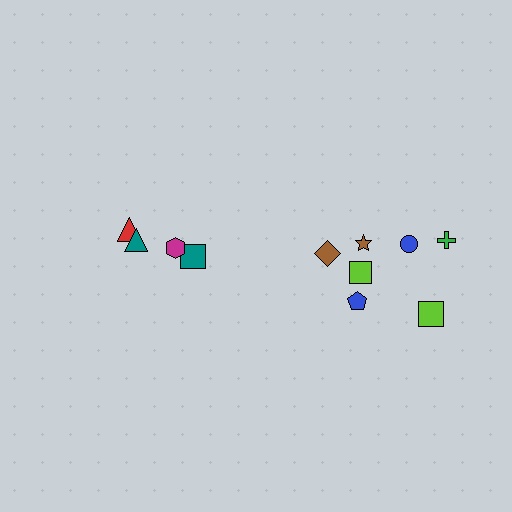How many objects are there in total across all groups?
There are 11 objects.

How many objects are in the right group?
There are 7 objects.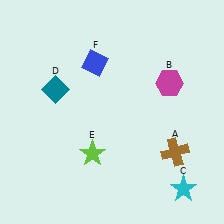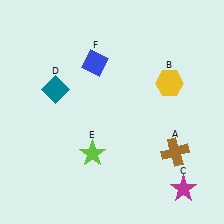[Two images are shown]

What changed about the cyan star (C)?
In Image 1, C is cyan. In Image 2, it changed to magenta.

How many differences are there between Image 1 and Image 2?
There are 2 differences between the two images.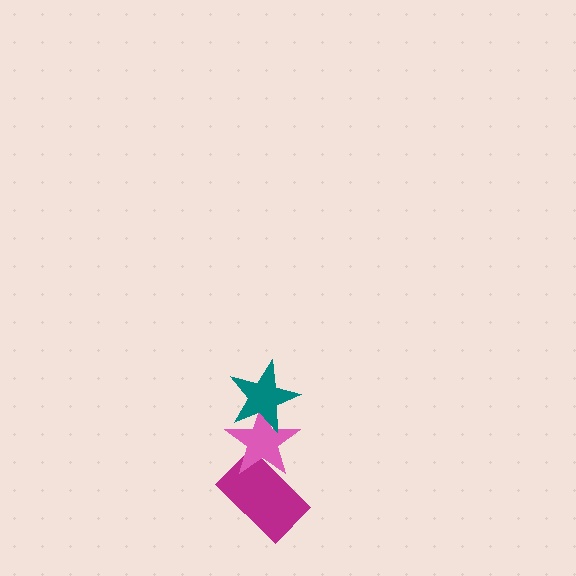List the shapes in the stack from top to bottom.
From top to bottom: the teal star, the pink star, the magenta rectangle.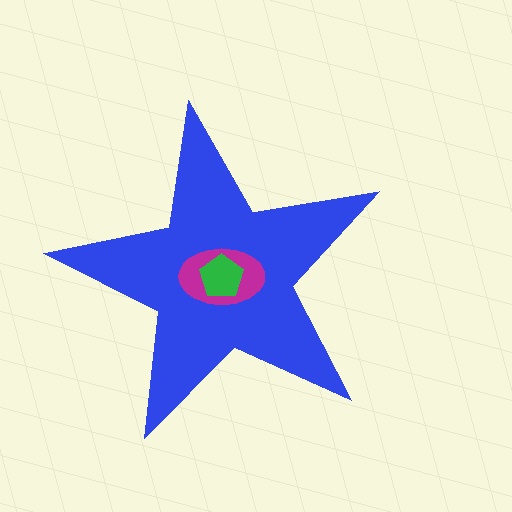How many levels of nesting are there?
3.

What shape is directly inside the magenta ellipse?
The green pentagon.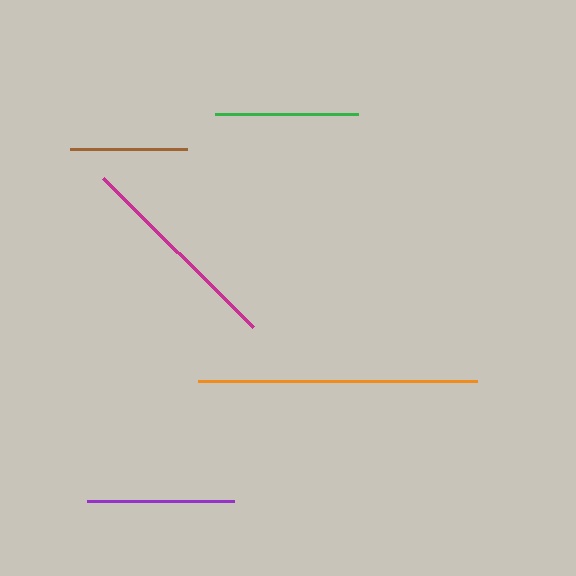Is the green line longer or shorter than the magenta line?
The magenta line is longer than the green line.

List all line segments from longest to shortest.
From longest to shortest: orange, magenta, purple, green, brown.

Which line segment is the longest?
The orange line is the longest at approximately 279 pixels.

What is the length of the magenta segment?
The magenta segment is approximately 211 pixels long.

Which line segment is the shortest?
The brown line is the shortest at approximately 117 pixels.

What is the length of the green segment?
The green segment is approximately 143 pixels long.